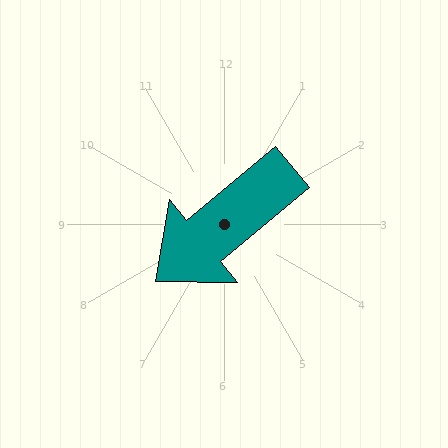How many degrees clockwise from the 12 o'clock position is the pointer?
Approximately 230 degrees.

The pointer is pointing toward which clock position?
Roughly 8 o'clock.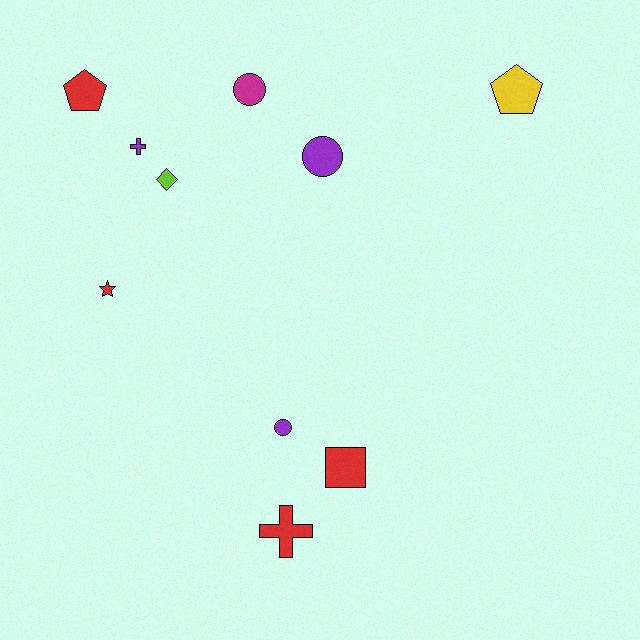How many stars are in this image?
There is 1 star.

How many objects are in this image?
There are 10 objects.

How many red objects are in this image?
There are 4 red objects.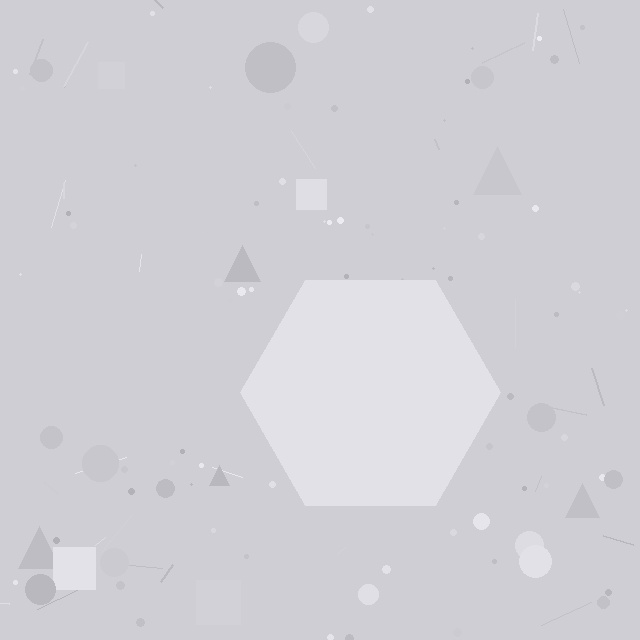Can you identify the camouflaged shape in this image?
The camouflaged shape is a hexagon.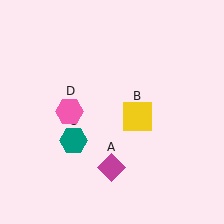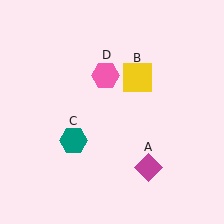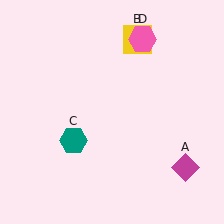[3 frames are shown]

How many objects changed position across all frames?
3 objects changed position: magenta diamond (object A), yellow square (object B), pink hexagon (object D).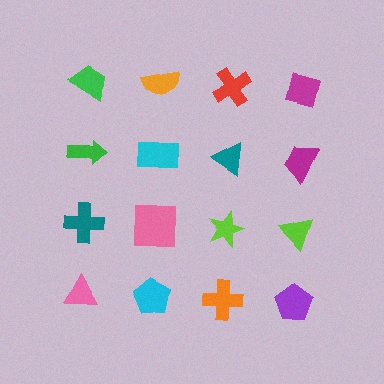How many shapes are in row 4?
4 shapes.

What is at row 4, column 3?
An orange cross.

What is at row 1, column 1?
A green trapezoid.